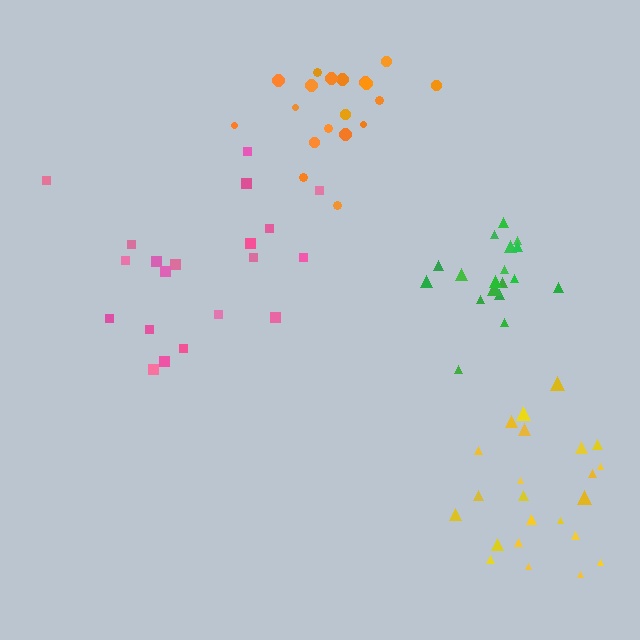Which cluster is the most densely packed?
Green.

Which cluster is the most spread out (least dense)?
Pink.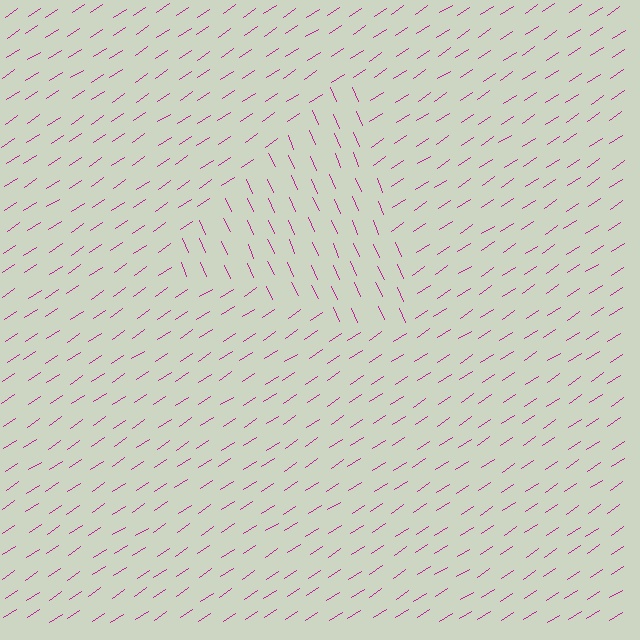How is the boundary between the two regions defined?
The boundary is defined purely by a change in line orientation (approximately 79 degrees difference). All lines are the same color and thickness.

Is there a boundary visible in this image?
Yes, there is a texture boundary formed by a change in line orientation.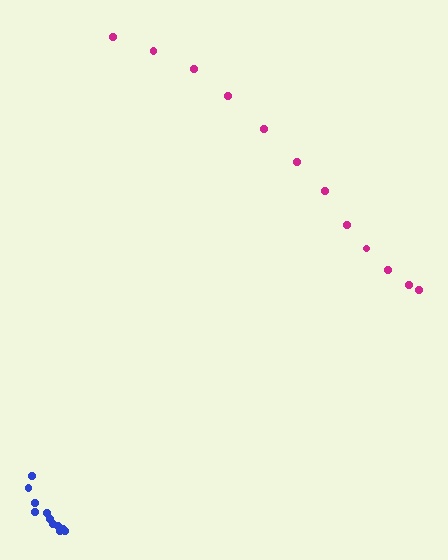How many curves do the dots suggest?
There are 2 distinct paths.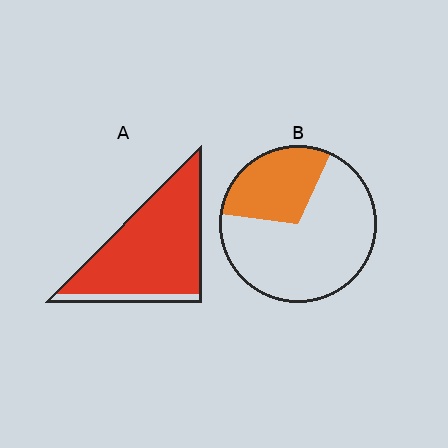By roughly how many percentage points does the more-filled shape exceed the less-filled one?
By roughly 60 percentage points (A over B).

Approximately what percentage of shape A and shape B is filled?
A is approximately 90% and B is approximately 30%.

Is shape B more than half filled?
No.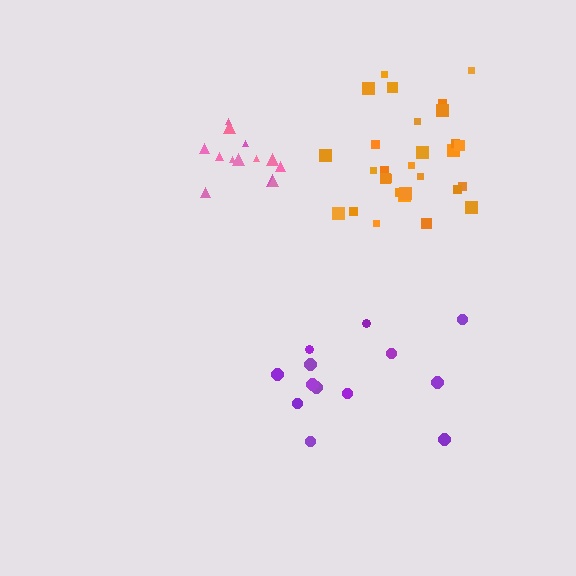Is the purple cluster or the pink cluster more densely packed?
Pink.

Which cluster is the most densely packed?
Pink.